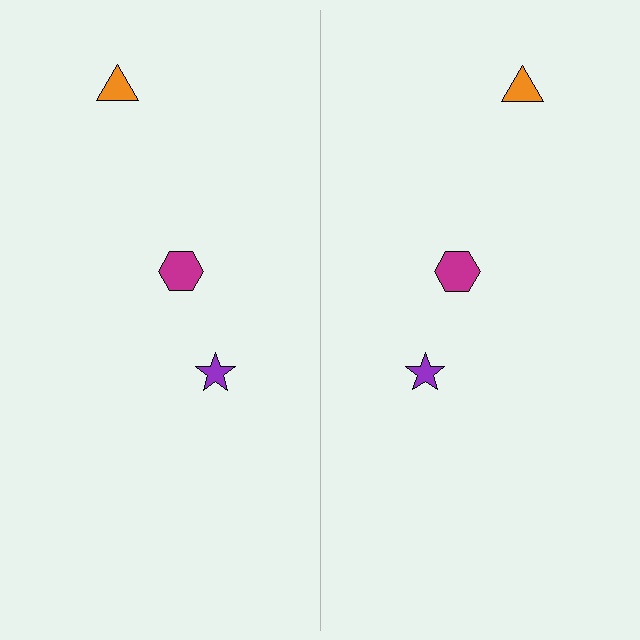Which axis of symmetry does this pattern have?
The pattern has a vertical axis of symmetry running through the center of the image.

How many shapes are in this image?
There are 6 shapes in this image.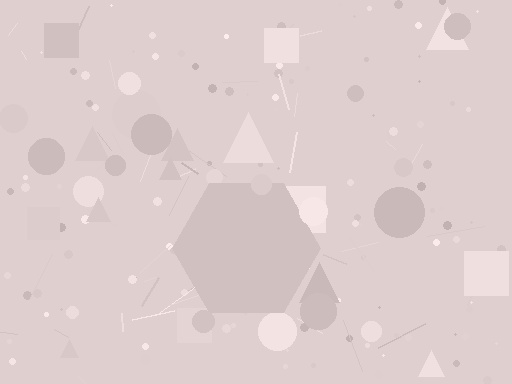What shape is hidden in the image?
A hexagon is hidden in the image.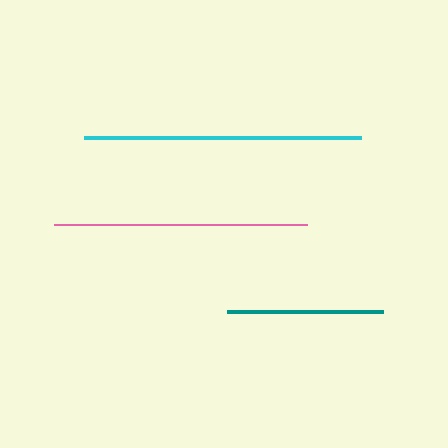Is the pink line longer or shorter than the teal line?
The pink line is longer than the teal line.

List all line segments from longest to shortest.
From longest to shortest: cyan, pink, teal.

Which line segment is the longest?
The cyan line is the longest at approximately 277 pixels.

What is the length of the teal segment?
The teal segment is approximately 156 pixels long.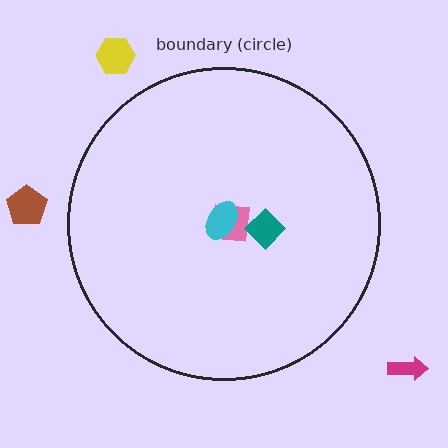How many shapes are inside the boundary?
3 inside, 3 outside.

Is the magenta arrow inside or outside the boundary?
Outside.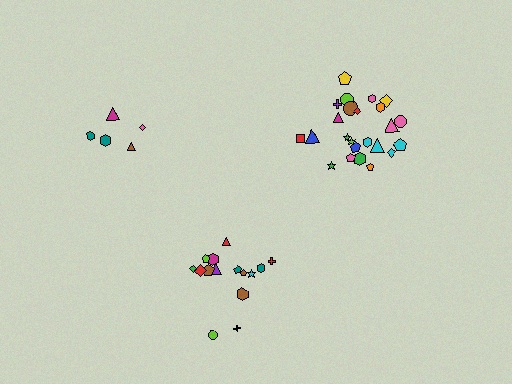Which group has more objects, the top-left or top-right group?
The top-right group.